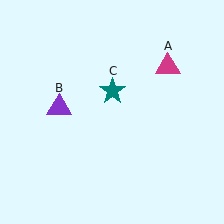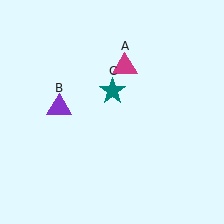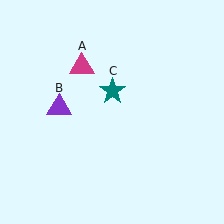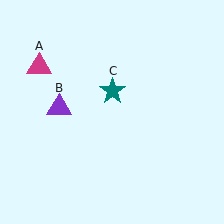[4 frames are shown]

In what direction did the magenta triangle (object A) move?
The magenta triangle (object A) moved left.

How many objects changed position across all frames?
1 object changed position: magenta triangle (object A).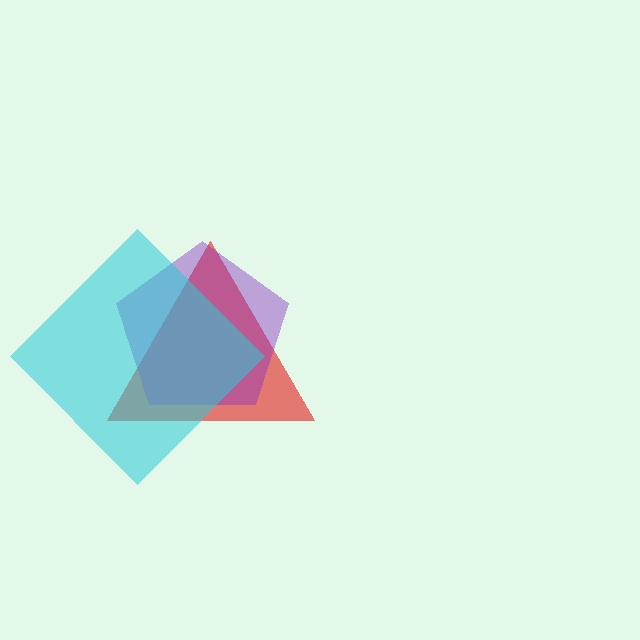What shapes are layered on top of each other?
The layered shapes are: a red triangle, a purple pentagon, a cyan diamond.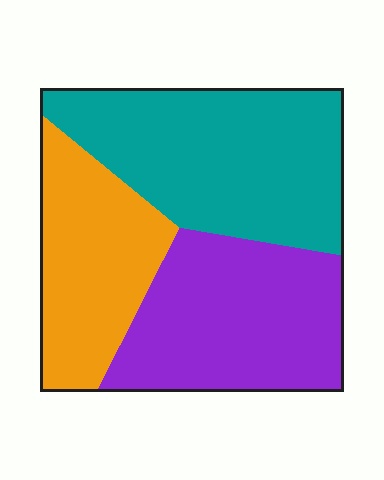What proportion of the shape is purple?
Purple takes up between a third and a half of the shape.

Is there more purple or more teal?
Teal.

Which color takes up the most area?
Teal, at roughly 40%.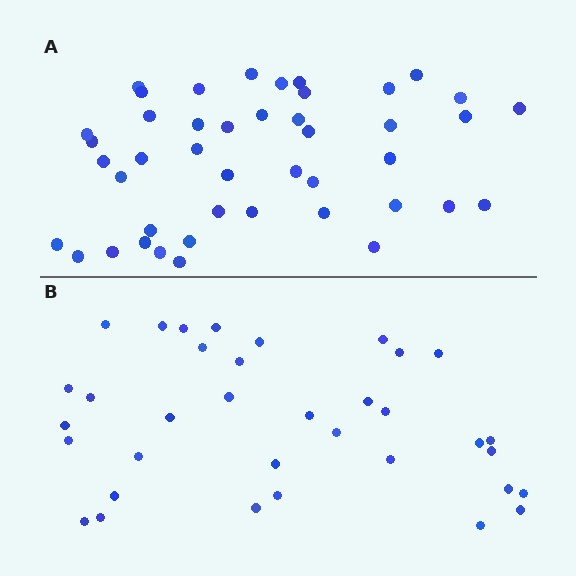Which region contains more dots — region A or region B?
Region A (the top region) has more dots.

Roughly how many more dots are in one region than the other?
Region A has roughly 8 or so more dots than region B.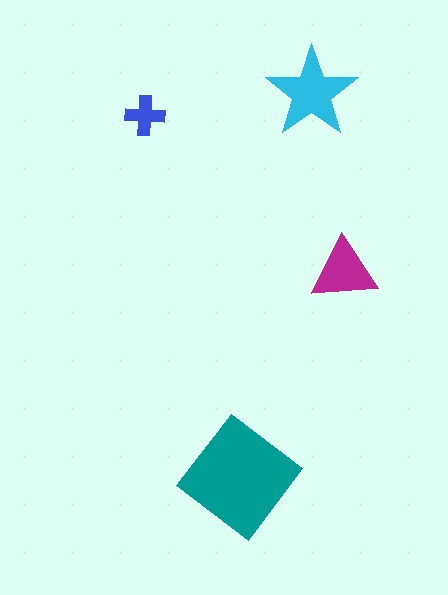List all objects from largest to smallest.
The teal diamond, the cyan star, the magenta triangle, the blue cross.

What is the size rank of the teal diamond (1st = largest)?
1st.